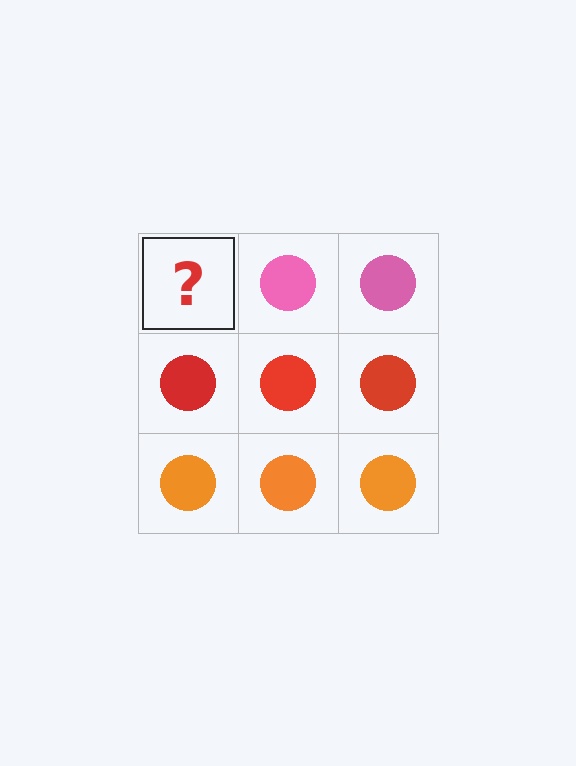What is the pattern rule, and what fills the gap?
The rule is that each row has a consistent color. The gap should be filled with a pink circle.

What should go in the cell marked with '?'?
The missing cell should contain a pink circle.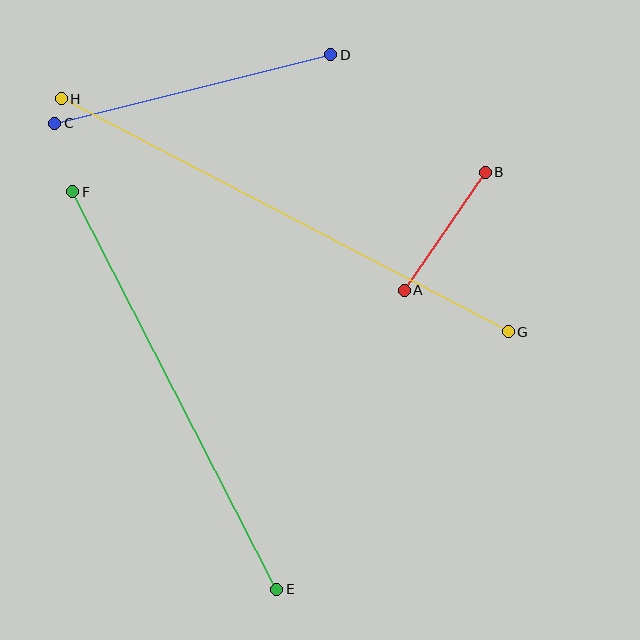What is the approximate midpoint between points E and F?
The midpoint is at approximately (175, 390) pixels.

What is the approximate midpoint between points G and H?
The midpoint is at approximately (285, 215) pixels.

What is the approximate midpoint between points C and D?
The midpoint is at approximately (193, 89) pixels.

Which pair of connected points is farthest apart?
Points G and H are farthest apart.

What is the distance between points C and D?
The distance is approximately 284 pixels.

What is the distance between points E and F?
The distance is approximately 447 pixels.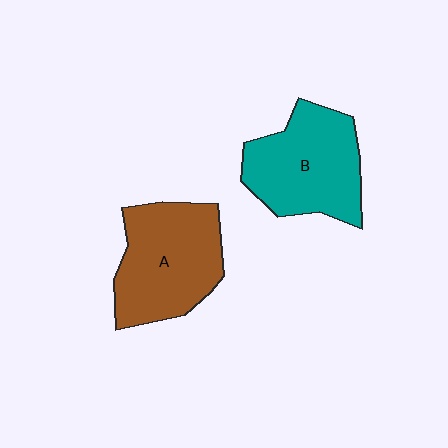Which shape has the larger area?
Shape A (brown).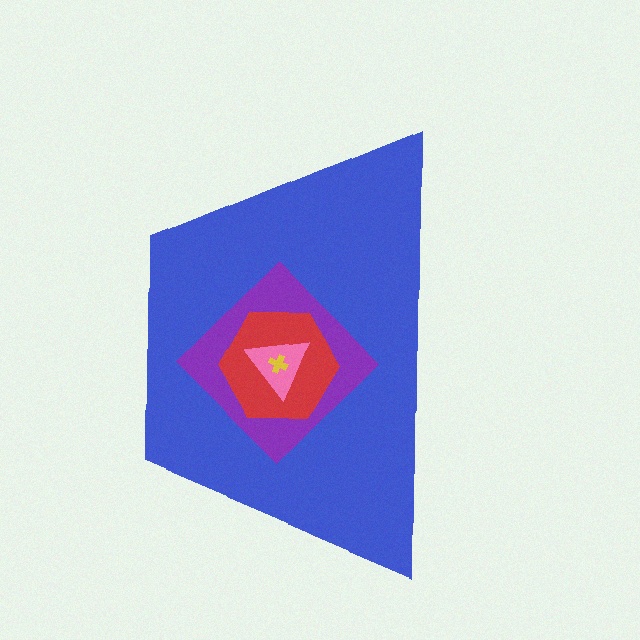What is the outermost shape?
The blue trapezoid.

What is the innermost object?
The yellow cross.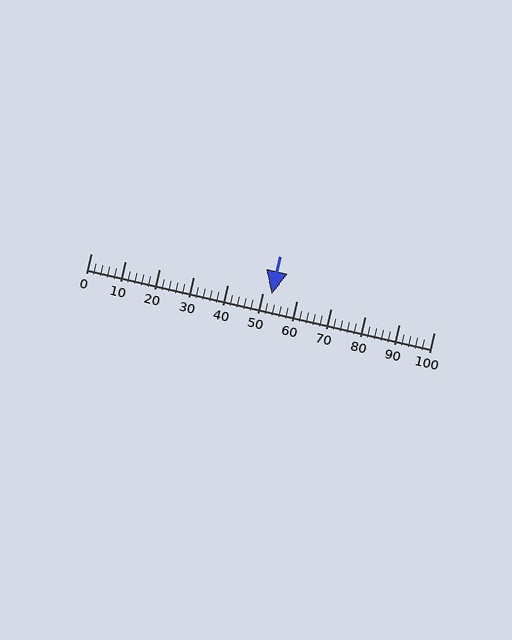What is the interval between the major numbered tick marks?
The major tick marks are spaced 10 units apart.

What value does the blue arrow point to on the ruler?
The blue arrow points to approximately 53.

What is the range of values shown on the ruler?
The ruler shows values from 0 to 100.